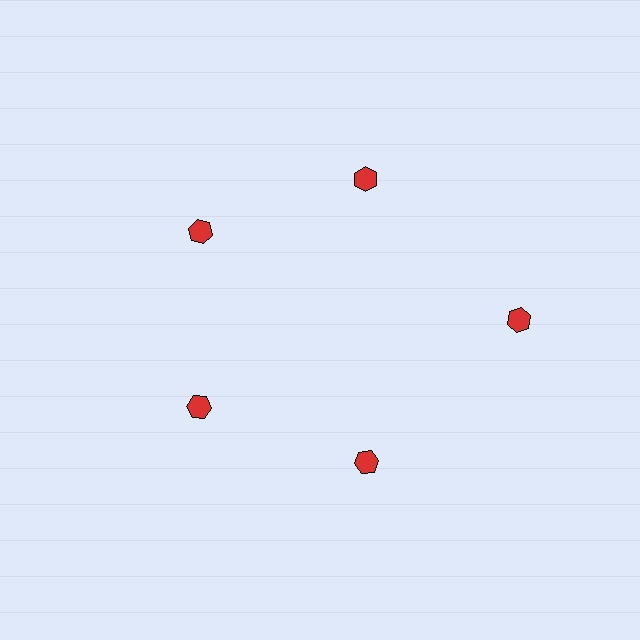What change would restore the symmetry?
The symmetry would be restored by moving it inward, back onto the ring so that all 5 hexagons sit at equal angles and equal distance from the center.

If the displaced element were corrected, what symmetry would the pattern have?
It would have 5-fold rotational symmetry — the pattern would map onto itself every 72 degrees.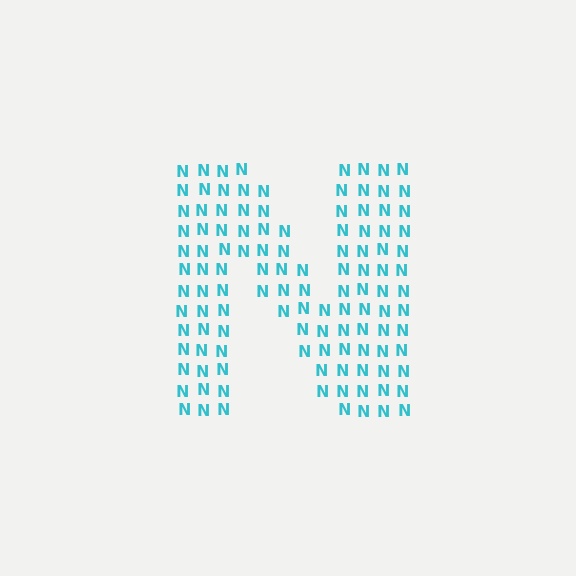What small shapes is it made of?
It is made of small letter N's.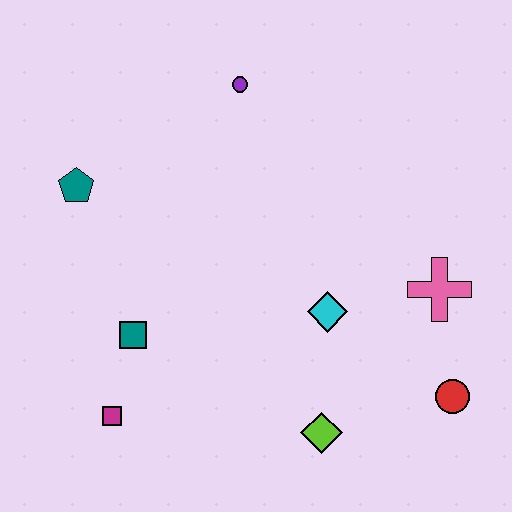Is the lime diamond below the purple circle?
Yes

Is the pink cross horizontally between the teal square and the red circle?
Yes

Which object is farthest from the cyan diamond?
The teal pentagon is farthest from the cyan diamond.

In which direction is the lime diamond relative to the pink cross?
The lime diamond is below the pink cross.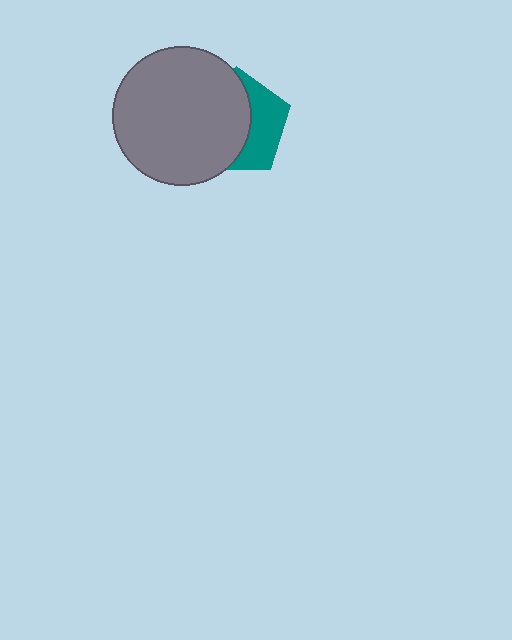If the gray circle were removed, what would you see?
You would see the complete teal pentagon.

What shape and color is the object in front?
The object in front is a gray circle.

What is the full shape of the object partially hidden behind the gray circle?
The partially hidden object is a teal pentagon.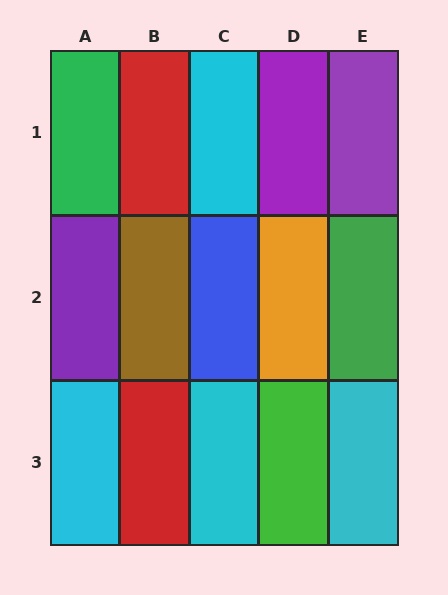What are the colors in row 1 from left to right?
Green, red, cyan, purple, purple.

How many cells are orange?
1 cell is orange.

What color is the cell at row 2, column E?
Green.